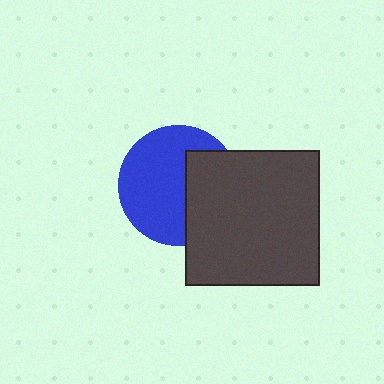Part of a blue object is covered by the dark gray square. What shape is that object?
It is a circle.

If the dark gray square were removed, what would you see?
You would see the complete blue circle.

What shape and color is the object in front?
The object in front is a dark gray square.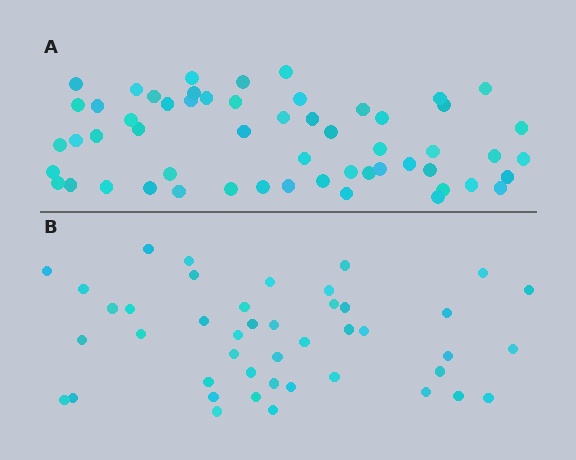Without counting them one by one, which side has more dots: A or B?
Region A (the top region) has more dots.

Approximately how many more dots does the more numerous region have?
Region A has roughly 12 or so more dots than region B.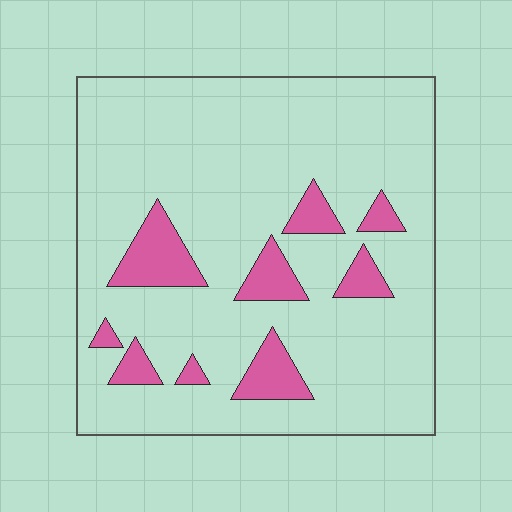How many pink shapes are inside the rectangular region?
9.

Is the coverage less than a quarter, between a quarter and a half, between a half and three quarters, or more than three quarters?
Less than a quarter.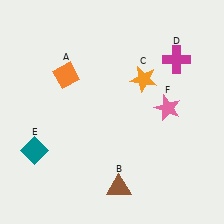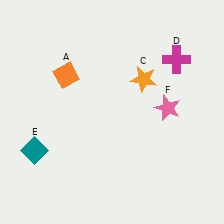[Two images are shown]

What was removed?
The brown triangle (B) was removed in Image 2.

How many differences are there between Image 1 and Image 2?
There is 1 difference between the two images.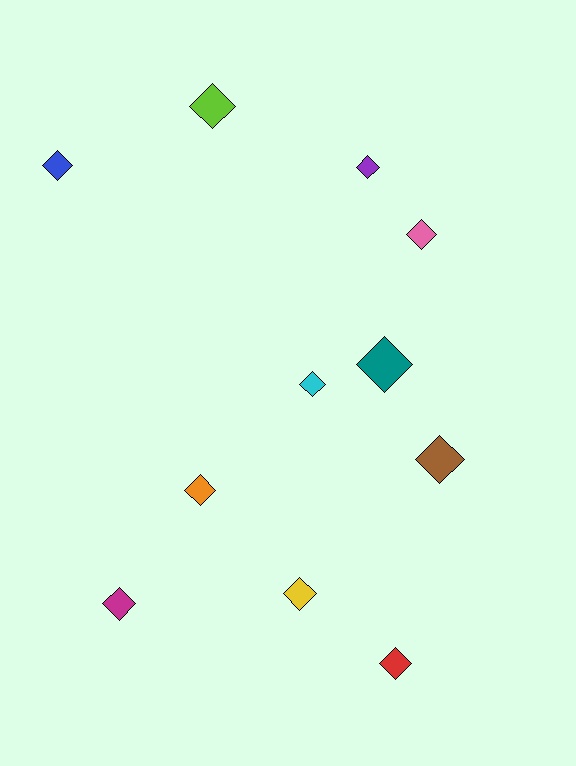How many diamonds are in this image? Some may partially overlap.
There are 11 diamonds.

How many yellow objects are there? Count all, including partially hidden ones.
There is 1 yellow object.